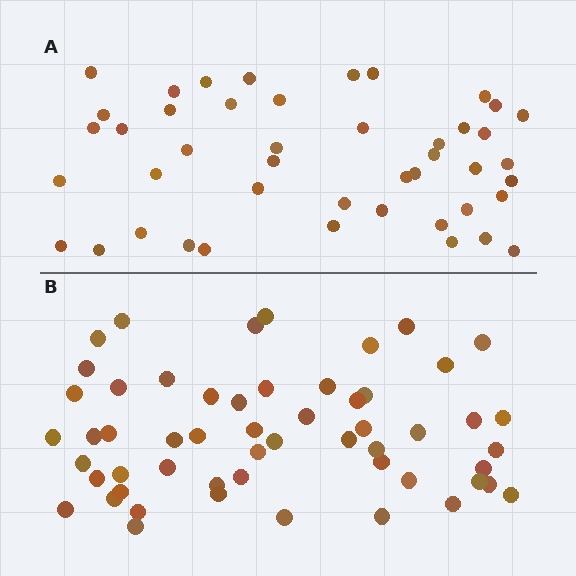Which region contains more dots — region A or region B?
Region B (the bottom region) has more dots.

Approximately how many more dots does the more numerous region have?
Region B has roughly 10 or so more dots than region A.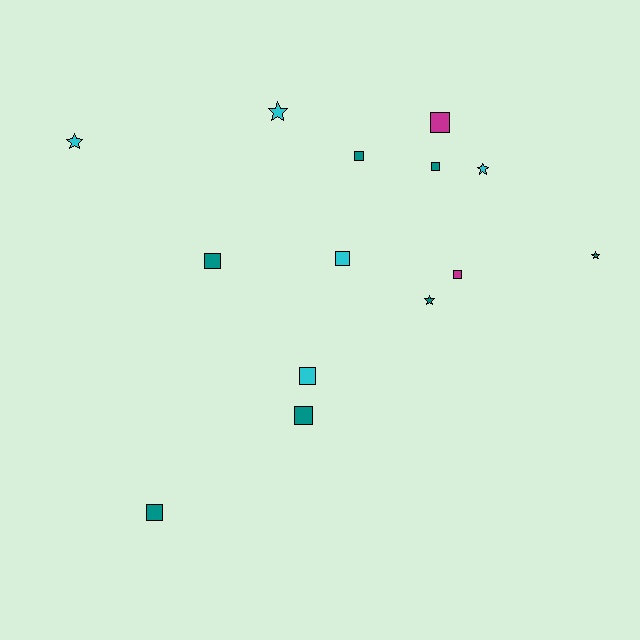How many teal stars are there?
There are 2 teal stars.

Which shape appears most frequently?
Square, with 9 objects.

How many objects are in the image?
There are 14 objects.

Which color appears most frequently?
Teal, with 7 objects.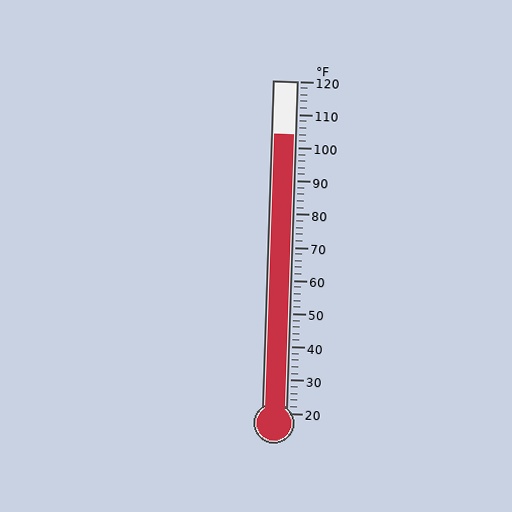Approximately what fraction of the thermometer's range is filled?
The thermometer is filled to approximately 85% of its range.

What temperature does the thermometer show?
The thermometer shows approximately 104°F.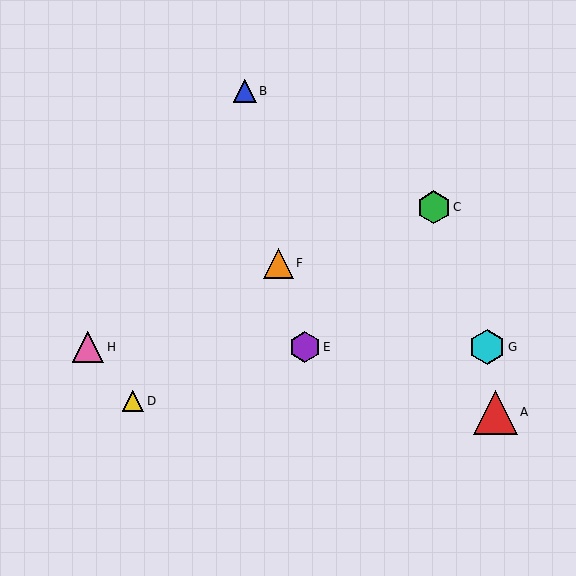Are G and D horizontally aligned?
No, G is at y≈347 and D is at y≈401.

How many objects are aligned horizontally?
3 objects (E, G, H) are aligned horizontally.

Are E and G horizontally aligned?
Yes, both are at y≈347.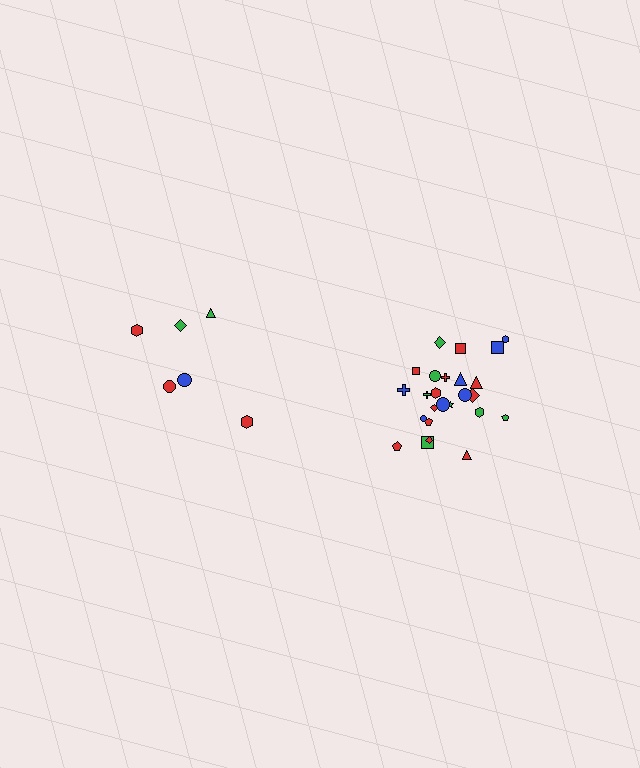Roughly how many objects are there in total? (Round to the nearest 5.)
Roughly 30 objects in total.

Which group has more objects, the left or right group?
The right group.